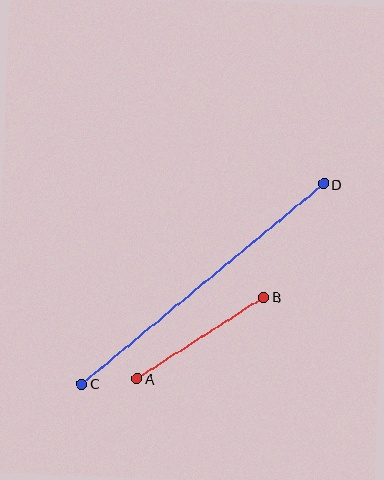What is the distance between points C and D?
The distance is approximately 314 pixels.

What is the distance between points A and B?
The distance is approximately 150 pixels.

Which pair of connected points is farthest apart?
Points C and D are farthest apart.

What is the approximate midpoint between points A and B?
The midpoint is at approximately (200, 338) pixels.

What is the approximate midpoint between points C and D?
The midpoint is at approximately (203, 284) pixels.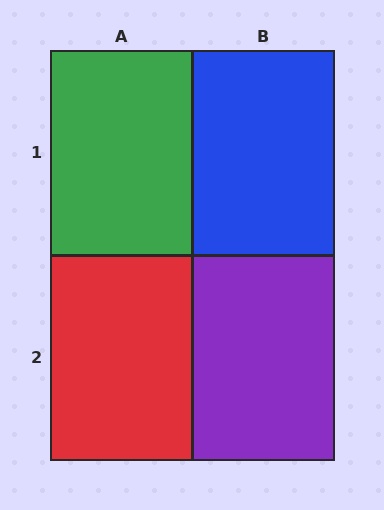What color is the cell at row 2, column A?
Red.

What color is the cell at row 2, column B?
Purple.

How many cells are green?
1 cell is green.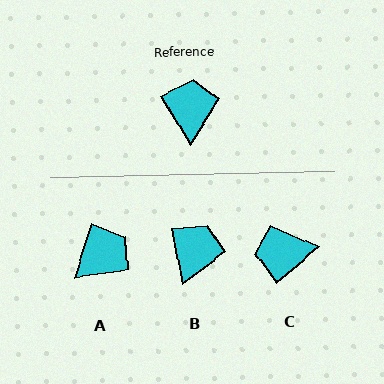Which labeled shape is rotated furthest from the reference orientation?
C, about 98 degrees away.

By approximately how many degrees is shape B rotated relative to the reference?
Approximately 21 degrees clockwise.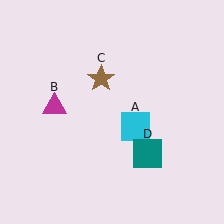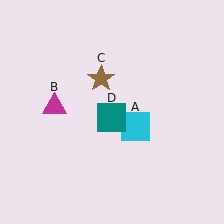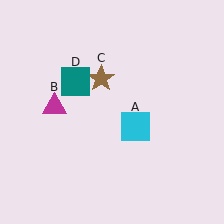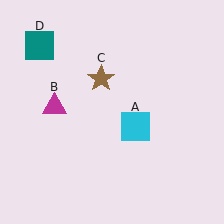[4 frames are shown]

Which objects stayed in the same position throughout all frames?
Cyan square (object A) and magenta triangle (object B) and brown star (object C) remained stationary.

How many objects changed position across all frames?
1 object changed position: teal square (object D).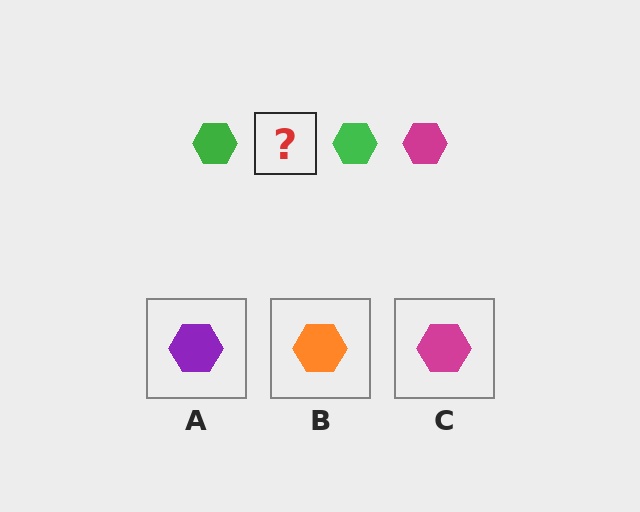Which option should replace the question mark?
Option C.